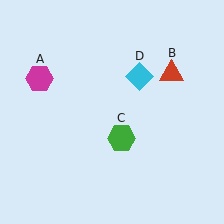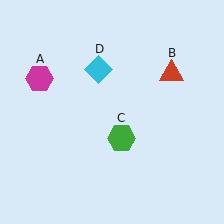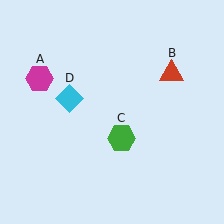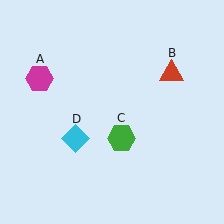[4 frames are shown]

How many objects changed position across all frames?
1 object changed position: cyan diamond (object D).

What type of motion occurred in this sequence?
The cyan diamond (object D) rotated counterclockwise around the center of the scene.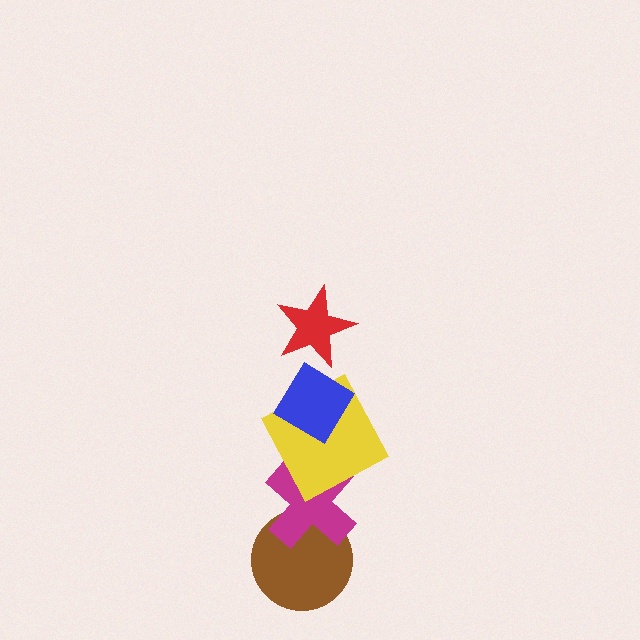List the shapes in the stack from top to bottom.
From top to bottom: the red star, the blue diamond, the yellow square, the magenta cross, the brown circle.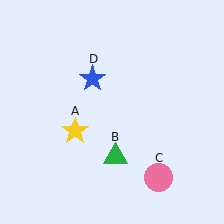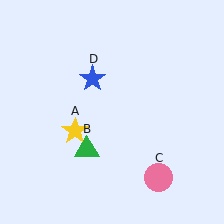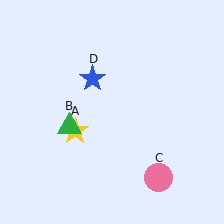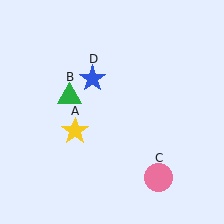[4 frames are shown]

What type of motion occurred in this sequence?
The green triangle (object B) rotated clockwise around the center of the scene.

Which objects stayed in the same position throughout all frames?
Yellow star (object A) and pink circle (object C) and blue star (object D) remained stationary.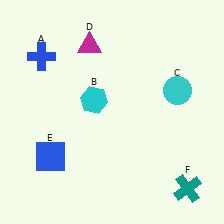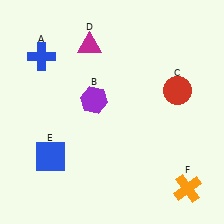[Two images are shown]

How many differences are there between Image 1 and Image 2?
There are 3 differences between the two images.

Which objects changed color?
B changed from cyan to purple. C changed from cyan to red. F changed from teal to orange.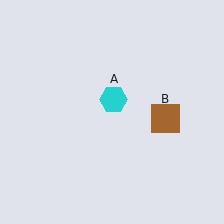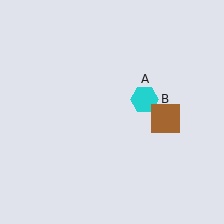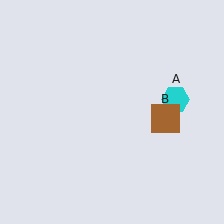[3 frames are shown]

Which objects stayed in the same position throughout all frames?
Brown square (object B) remained stationary.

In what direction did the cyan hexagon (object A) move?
The cyan hexagon (object A) moved right.